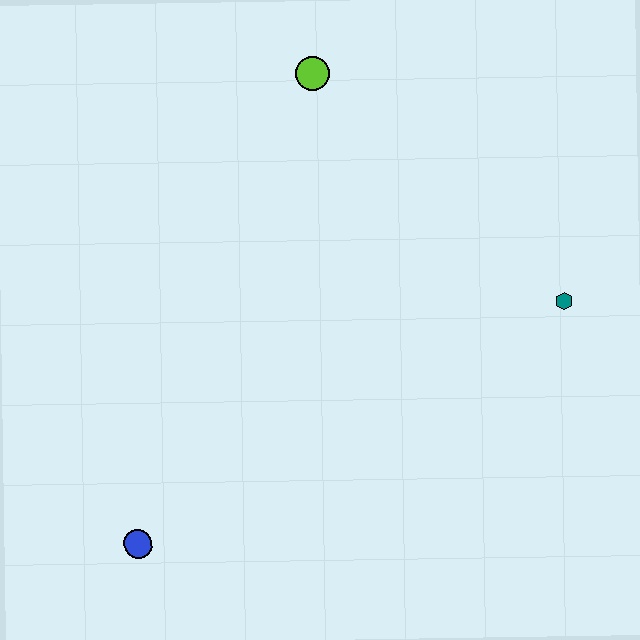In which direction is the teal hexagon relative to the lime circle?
The teal hexagon is to the right of the lime circle.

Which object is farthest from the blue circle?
The lime circle is farthest from the blue circle.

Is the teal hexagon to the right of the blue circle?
Yes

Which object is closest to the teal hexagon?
The lime circle is closest to the teal hexagon.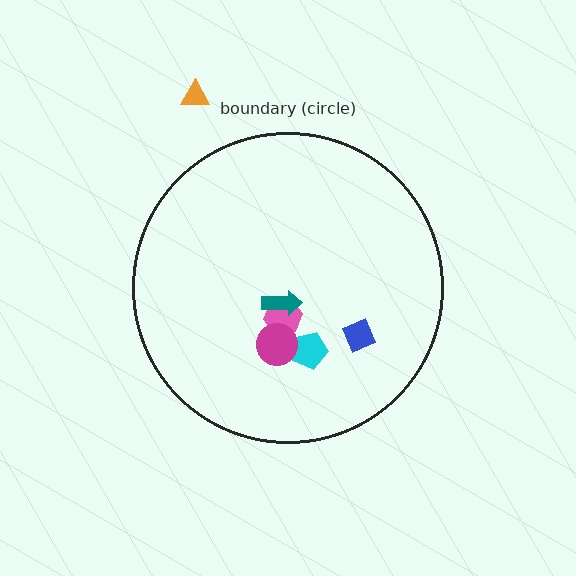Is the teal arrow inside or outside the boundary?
Inside.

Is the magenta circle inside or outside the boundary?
Inside.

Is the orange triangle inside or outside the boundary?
Outside.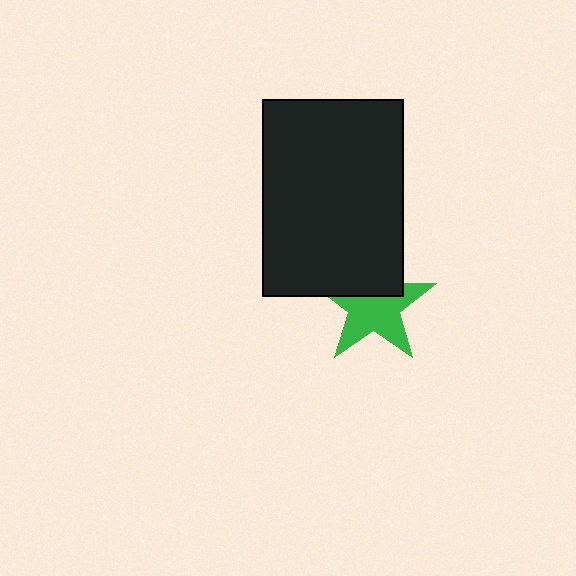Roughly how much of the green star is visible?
About half of it is visible (roughly 63%).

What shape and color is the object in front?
The object in front is a black rectangle.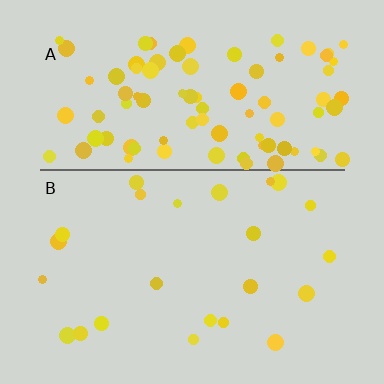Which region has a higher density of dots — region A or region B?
A (the top).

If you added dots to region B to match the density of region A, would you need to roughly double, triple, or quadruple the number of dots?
Approximately quadruple.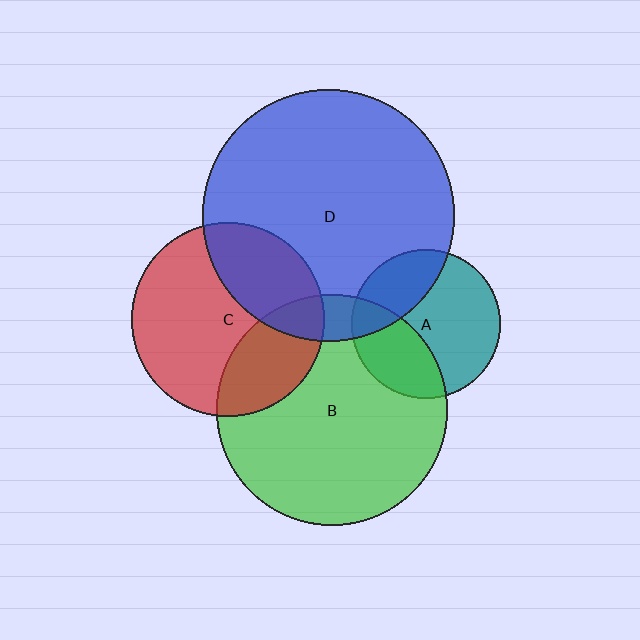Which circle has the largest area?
Circle D (blue).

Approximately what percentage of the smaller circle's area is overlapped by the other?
Approximately 30%.